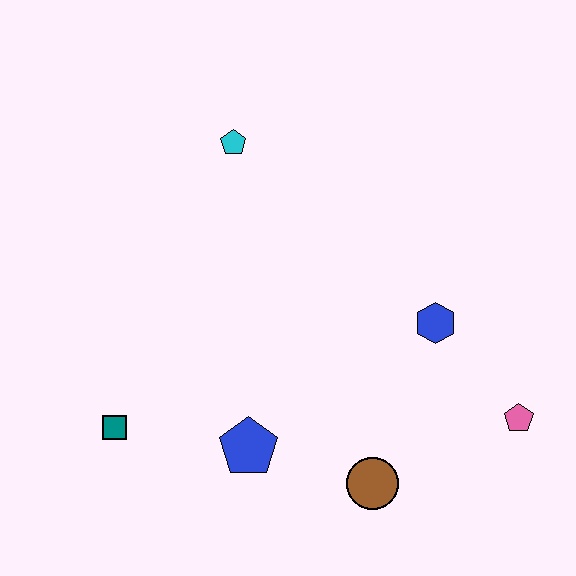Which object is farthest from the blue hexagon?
The teal square is farthest from the blue hexagon.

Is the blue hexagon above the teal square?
Yes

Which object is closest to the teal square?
The blue pentagon is closest to the teal square.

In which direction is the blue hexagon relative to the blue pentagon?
The blue hexagon is to the right of the blue pentagon.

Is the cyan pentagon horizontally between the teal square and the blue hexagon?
Yes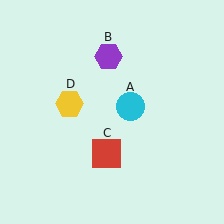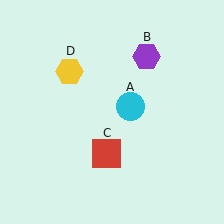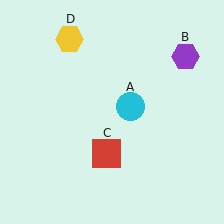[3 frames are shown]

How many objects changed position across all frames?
2 objects changed position: purple hexagon (object B), yellow hexagon (object D).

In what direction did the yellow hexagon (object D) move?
The yellow hexagon (object D) moved up.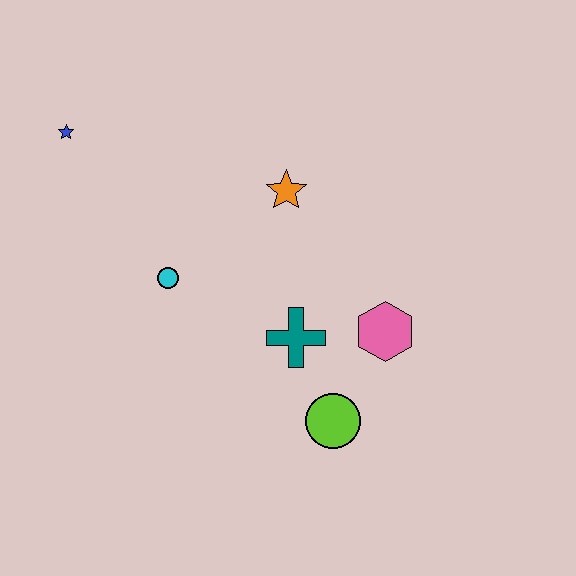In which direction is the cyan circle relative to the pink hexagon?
The cyan circle is to the left of the pink hexagon.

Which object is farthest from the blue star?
The lime circle is farthest from the blue star.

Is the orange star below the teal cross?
No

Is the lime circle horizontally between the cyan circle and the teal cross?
No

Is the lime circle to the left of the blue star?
No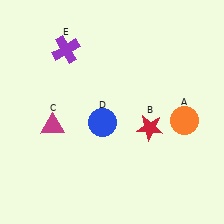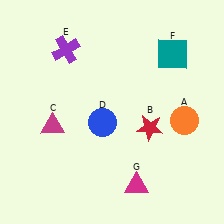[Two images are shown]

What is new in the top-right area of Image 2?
A teal square (F) was added in the top-right area of Image 2.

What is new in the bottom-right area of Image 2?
A magenta triangle (G) was added in the bottom-right area of Image 2.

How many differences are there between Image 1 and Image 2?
There are 2 differences between the two images.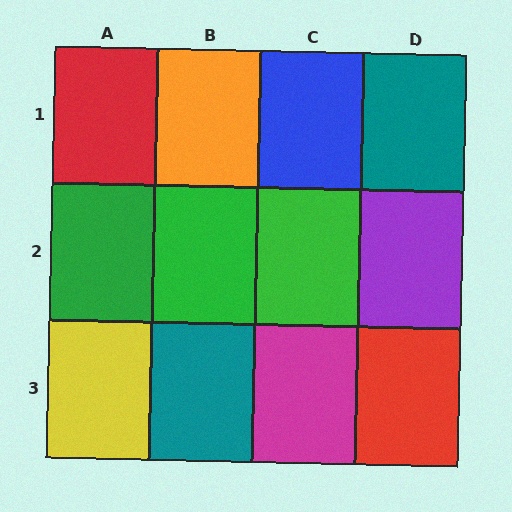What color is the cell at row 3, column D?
Red.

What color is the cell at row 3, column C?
Magenta.